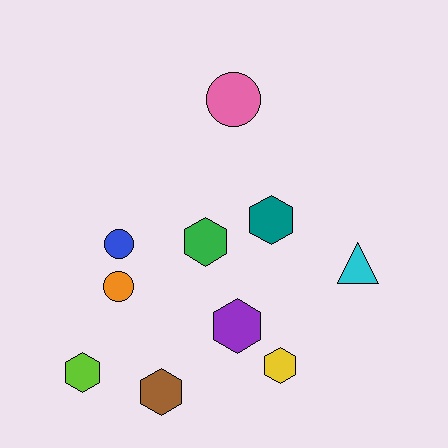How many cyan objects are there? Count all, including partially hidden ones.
There is 1 cyan object.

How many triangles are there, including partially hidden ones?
There is 1 triangle.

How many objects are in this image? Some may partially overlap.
There are 10 objects.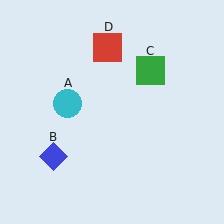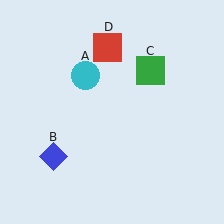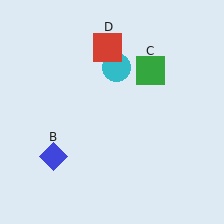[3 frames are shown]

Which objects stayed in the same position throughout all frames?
Blue diamond (object B) and green square (object C) and red square (object D) remained stationary.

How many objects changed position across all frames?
1 object changed position: cyan circle (object A).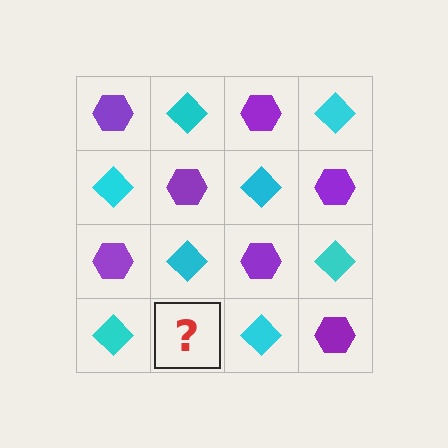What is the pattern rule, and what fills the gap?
The rule is that it alternates purple hexagon and cyan diamond in a checkerboard pattern. The gap should be filled with a purple hexagon.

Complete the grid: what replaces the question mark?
The question mark should be replaced with a purple hexagon.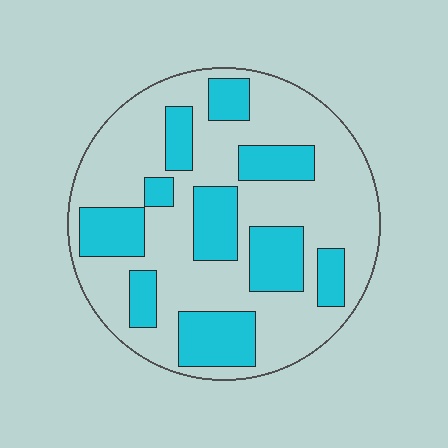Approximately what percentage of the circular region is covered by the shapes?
Approximately 35%.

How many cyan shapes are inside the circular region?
10.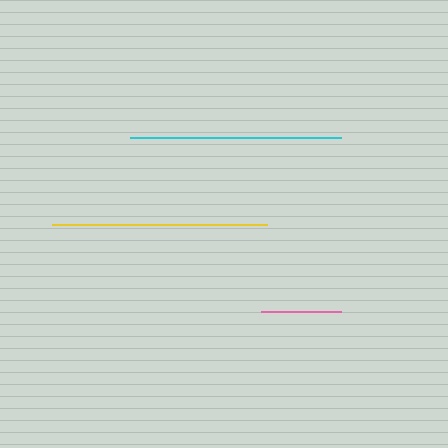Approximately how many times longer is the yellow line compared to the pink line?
The yellow line is approximately 2.7 times the length of the pink line.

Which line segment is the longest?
The yellow line is the longest at approximately 215 pixels.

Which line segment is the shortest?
The pink line is the shortest at approximately 80 pixels.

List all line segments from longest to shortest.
From longest to shortest: yellow, cyan, pink.